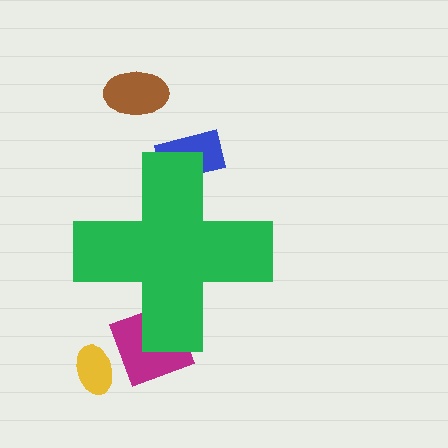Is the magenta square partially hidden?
Yes, the magenta square is partially hidden behind the green cross.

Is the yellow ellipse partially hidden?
No, the yellow ellipse is fully visible.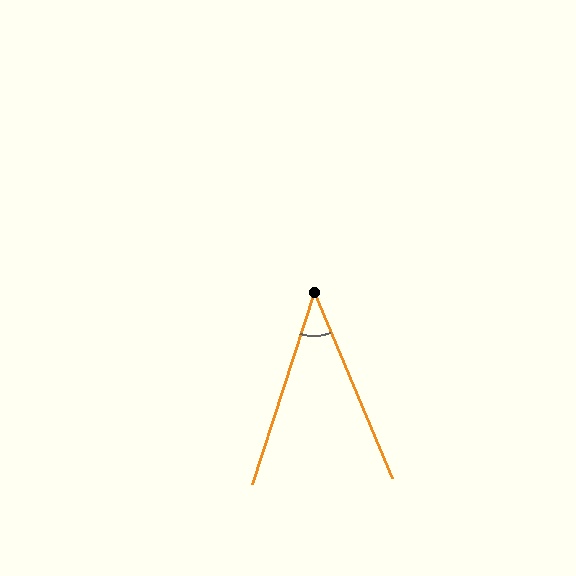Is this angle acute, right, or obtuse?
It is acute.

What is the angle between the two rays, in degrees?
Approximately 41 degrees.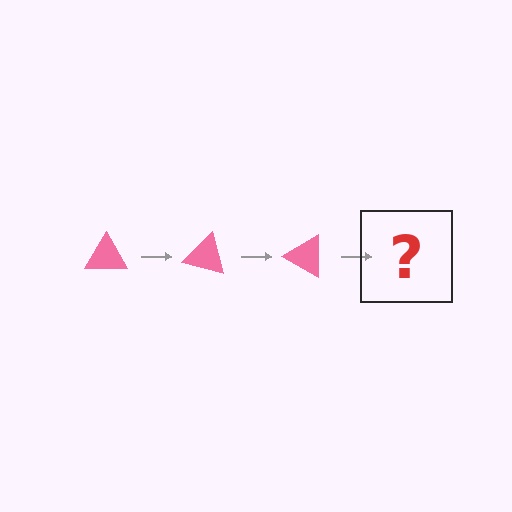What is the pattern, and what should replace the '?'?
The pattern is that the triangle rotates 15 degrees each step. The '?' should be a pink triangle rotated 45 degrees.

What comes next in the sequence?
The next element should be a pink triangle rotated 45 degrees.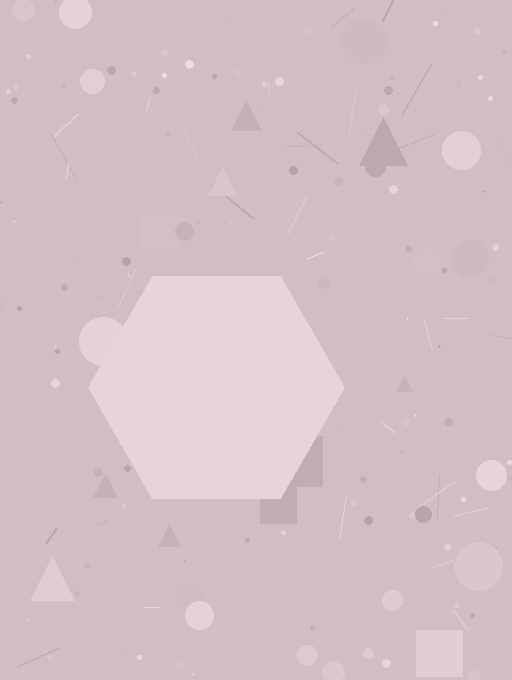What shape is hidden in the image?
A hexagon is hidden in the image.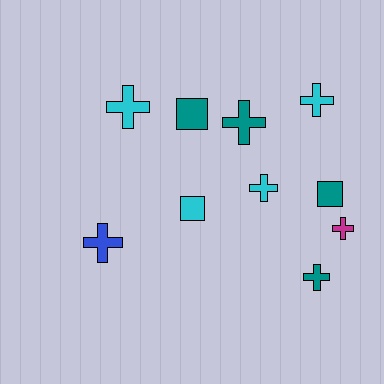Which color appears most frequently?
Teal, with 4 objects.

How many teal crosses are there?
There are 2 teal crosses.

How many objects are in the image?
There are 10 objects.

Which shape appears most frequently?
Cross, with 7 objects.